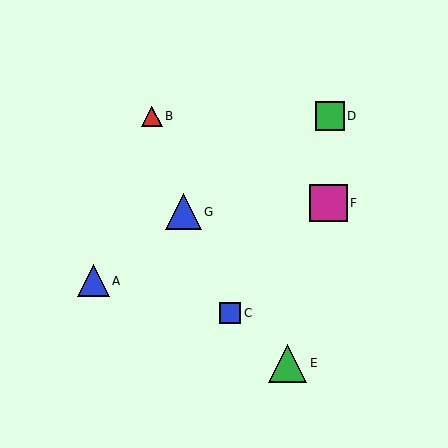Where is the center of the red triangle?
The center of the red triangle is at (152, 116).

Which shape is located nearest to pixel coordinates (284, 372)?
The green triangle (labeled E) at (288, 363) is nearest to that location.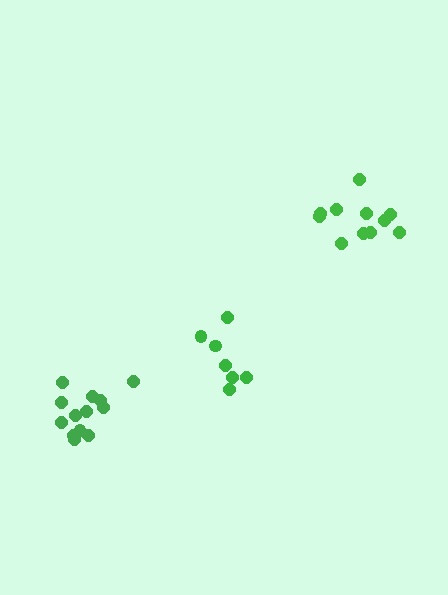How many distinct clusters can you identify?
There are 3 distinct clusters.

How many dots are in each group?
Group 1: 11 dots, Group 2: 7 dots, Group 3: 13 dots (31 total).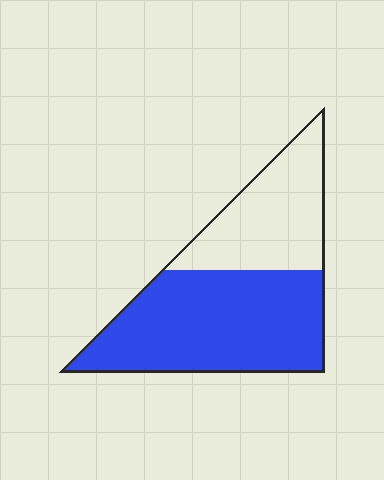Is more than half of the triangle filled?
Yes.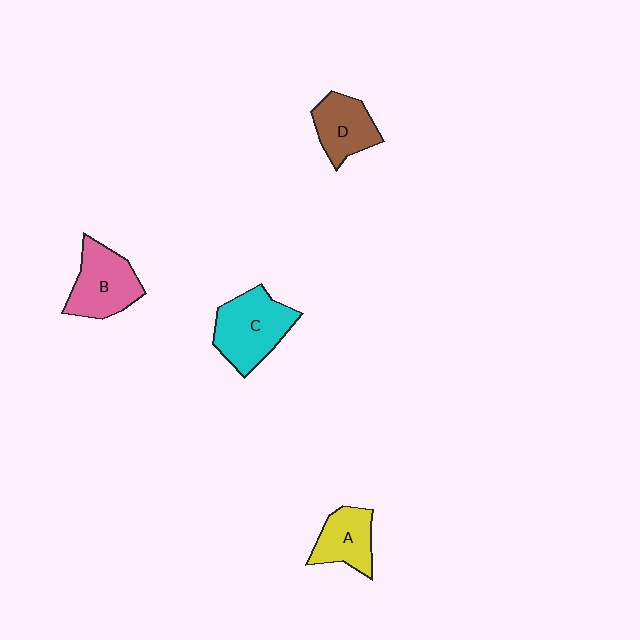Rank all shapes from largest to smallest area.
From largest to smallest: C (cyan), B (pink), D (brown), A (yellow).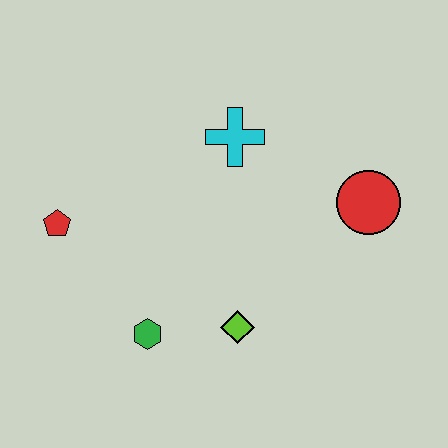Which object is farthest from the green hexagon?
The red circle is farthest from the green hexagon.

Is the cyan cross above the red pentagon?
Yes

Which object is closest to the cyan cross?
The red circle is closest to the cyan cross.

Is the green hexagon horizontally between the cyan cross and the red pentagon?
Yes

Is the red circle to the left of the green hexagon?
No